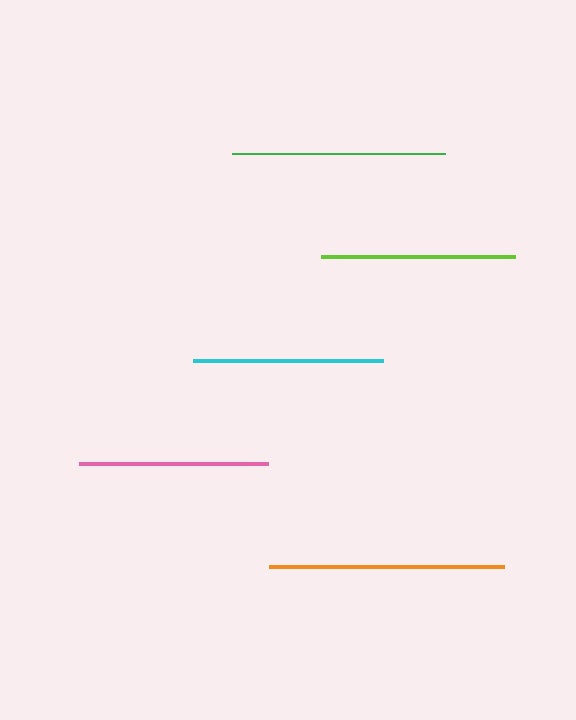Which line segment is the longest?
The orange line is the longest at approximately 235 pixels.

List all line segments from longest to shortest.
From longest to shortest: orange, green, lime, cyan, pink.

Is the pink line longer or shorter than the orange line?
The orange line is longer than the pink line.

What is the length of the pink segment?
The pink segment is approximately 189 pixels long.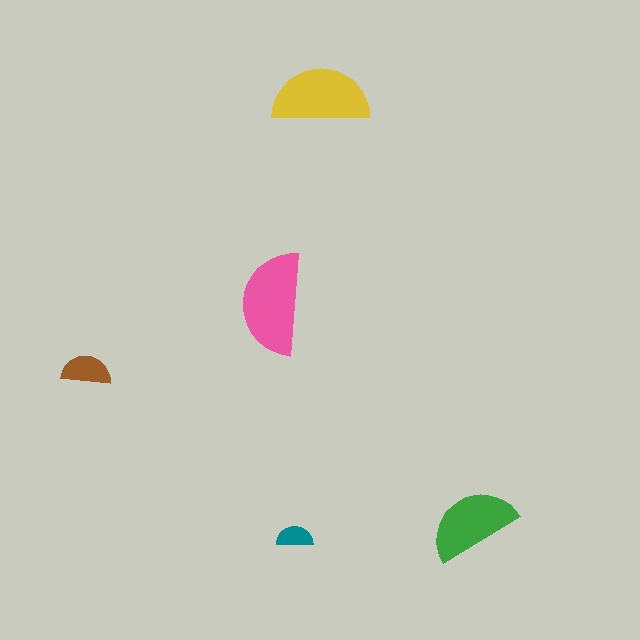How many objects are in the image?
There are 5 objects in the image.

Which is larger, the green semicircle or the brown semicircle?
The green one.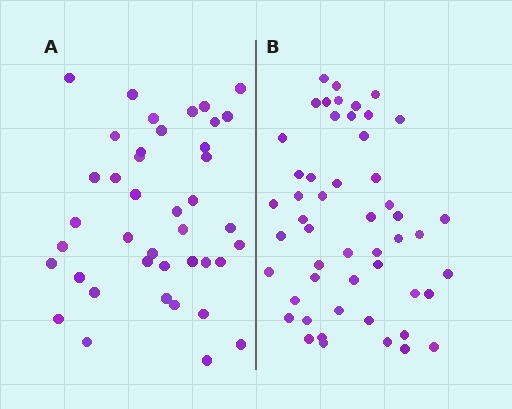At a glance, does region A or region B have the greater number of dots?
Region B (the right region) has more dots.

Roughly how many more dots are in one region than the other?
Region B has roughly 10 or so more dots than region A.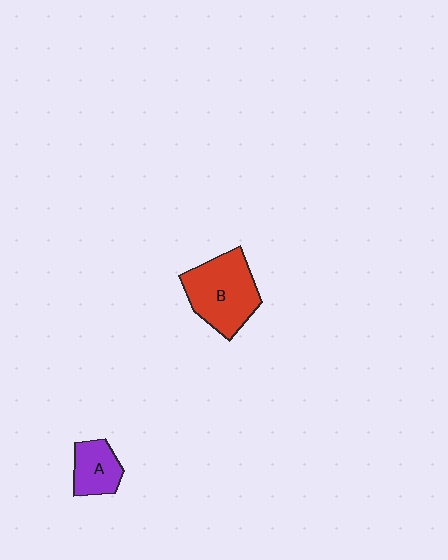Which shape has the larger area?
Shape B (red).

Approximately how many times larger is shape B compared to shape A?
Approximately 2.0 times.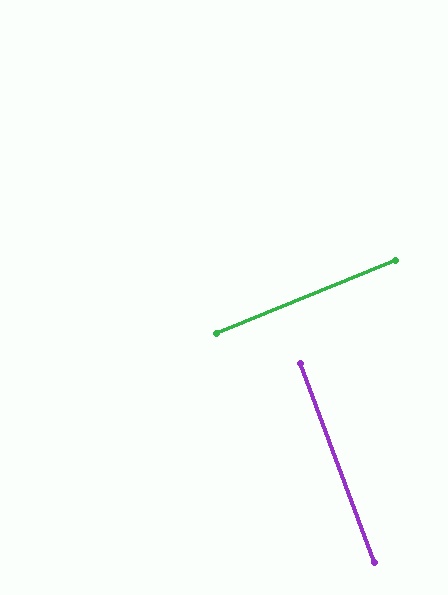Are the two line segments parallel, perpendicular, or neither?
Perpendicular — they meet at approximately 88°.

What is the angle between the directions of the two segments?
Approximately 88 degrees.